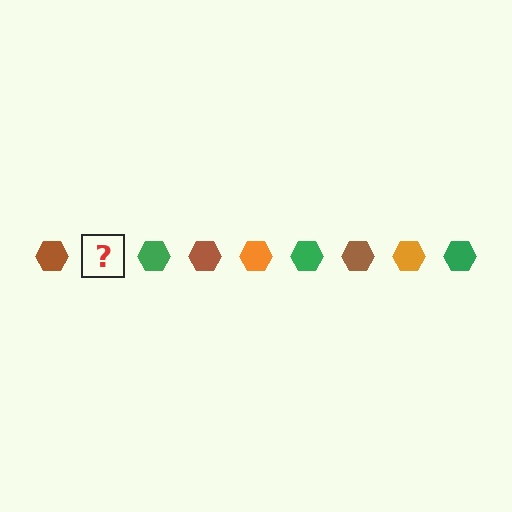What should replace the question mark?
The question mark should be replaced with an orange hexagon.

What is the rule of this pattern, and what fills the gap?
The rule is that the pattern cycles through brown, orange, green hexagons. The gap should be filled with an orange hexagon.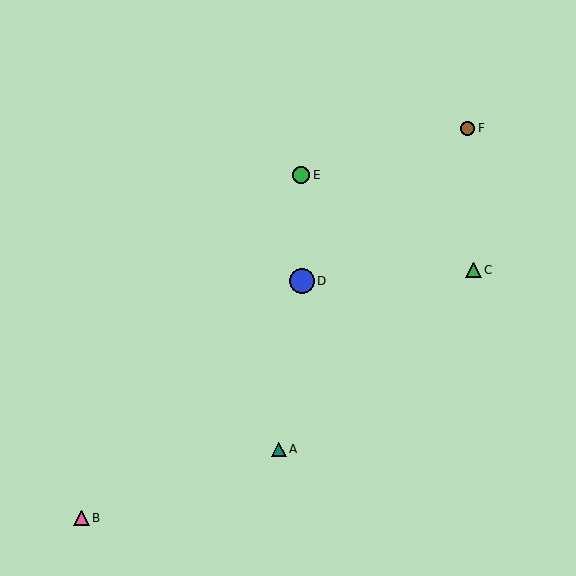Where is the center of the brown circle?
The center of the brown circle is at (468, 128).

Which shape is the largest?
The blue circle (labeled D) is the largest.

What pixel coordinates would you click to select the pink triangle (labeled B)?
Click at (82, 518) to select the pink triangle B.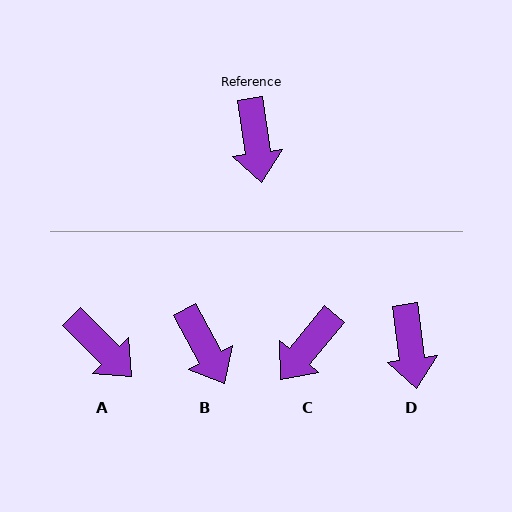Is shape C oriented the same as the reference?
No, it is off by about 47 degrees.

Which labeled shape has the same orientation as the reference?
D.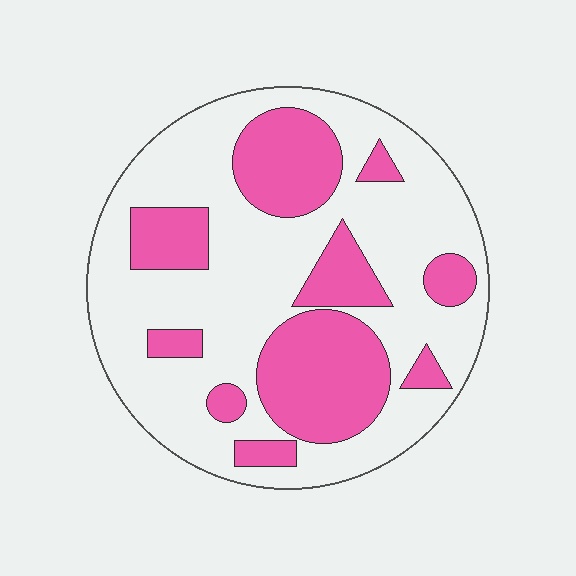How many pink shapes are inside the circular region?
10.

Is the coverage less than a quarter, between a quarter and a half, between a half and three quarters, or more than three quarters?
Between a quarter and a half.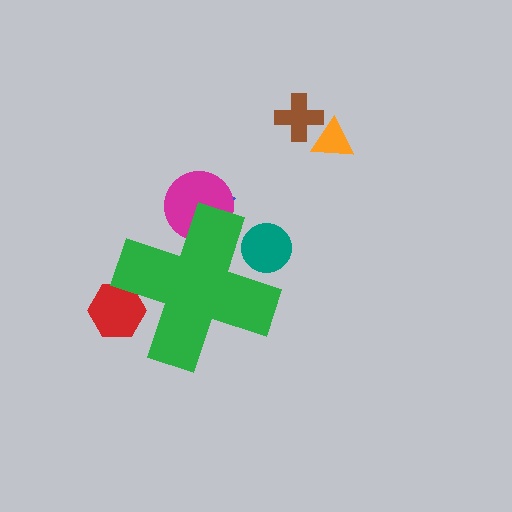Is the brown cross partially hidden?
No, the brown cross is fully visible.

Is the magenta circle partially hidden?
Yes, the magenta circle is partially hidden behind the green cross.